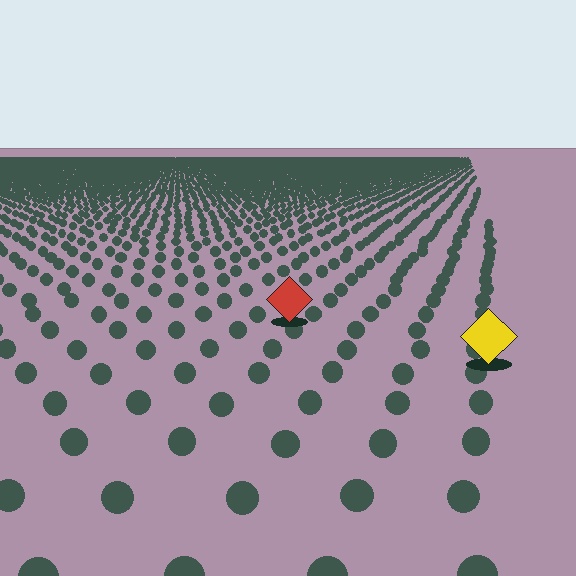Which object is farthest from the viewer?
The red diamond is farthest from the viewer. It appears smaller and the ground texture around it is denser.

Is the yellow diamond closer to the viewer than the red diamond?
Yes. The yellow diamond is closer — you can tell from the texture gradient: the ground texture is coarser near it.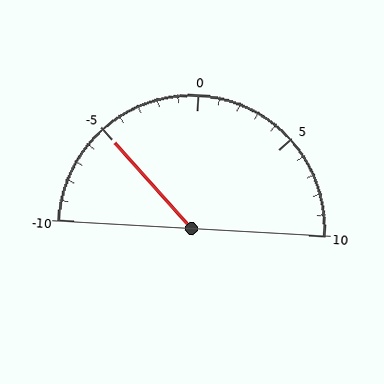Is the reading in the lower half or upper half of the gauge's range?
The reading is in the lower half of the range (-10 to 10).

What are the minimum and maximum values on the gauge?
The gauge ranges from -10 to 10.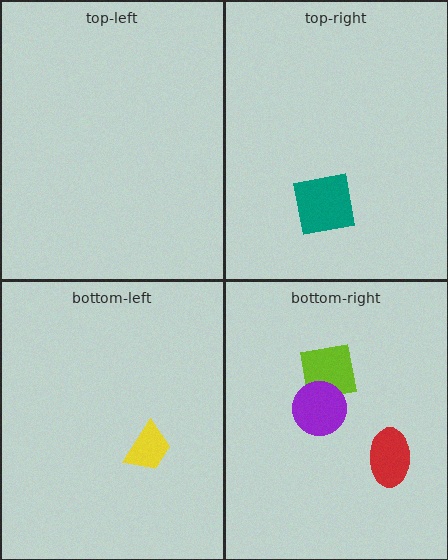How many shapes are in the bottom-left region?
1.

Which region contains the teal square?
The top-right region.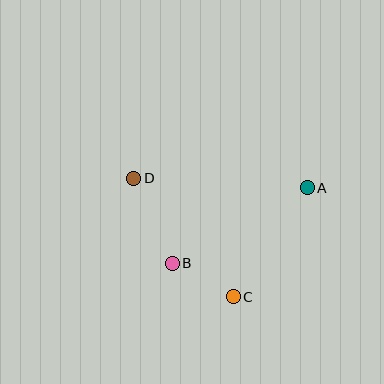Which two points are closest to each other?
Points B and C are closest to each other.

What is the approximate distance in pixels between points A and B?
The distance between A and B is approximately 155 pixels.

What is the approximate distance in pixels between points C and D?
The distance between C and D is approximately 155 pixels.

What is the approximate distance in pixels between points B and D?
The distance between B and D is approximately 93 pixels.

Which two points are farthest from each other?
Points A and D are farthest from each other.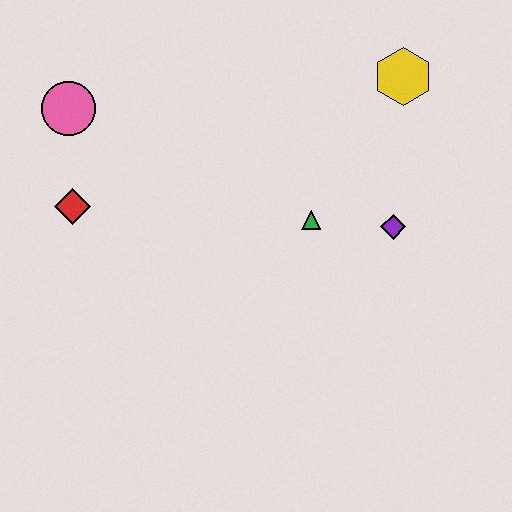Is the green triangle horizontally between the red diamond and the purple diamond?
Yes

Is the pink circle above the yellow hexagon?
No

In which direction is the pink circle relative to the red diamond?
The pink circle is above the red diamond.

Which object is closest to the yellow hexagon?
The purple diamond is closest to the yellow hexagon.